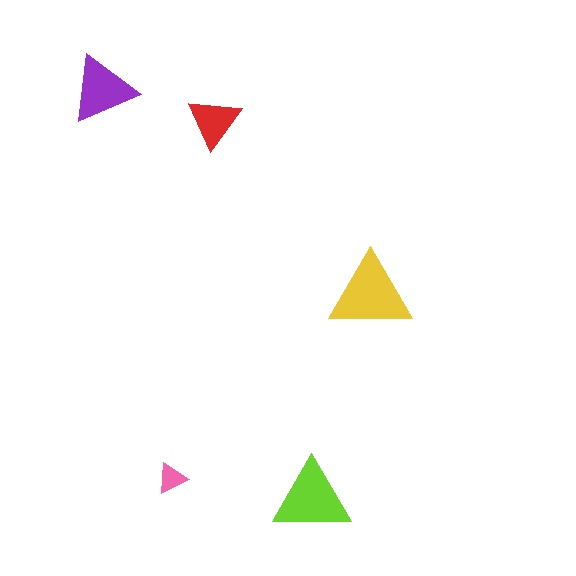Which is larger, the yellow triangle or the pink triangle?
The yellow one.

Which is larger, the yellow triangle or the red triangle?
The yellow one.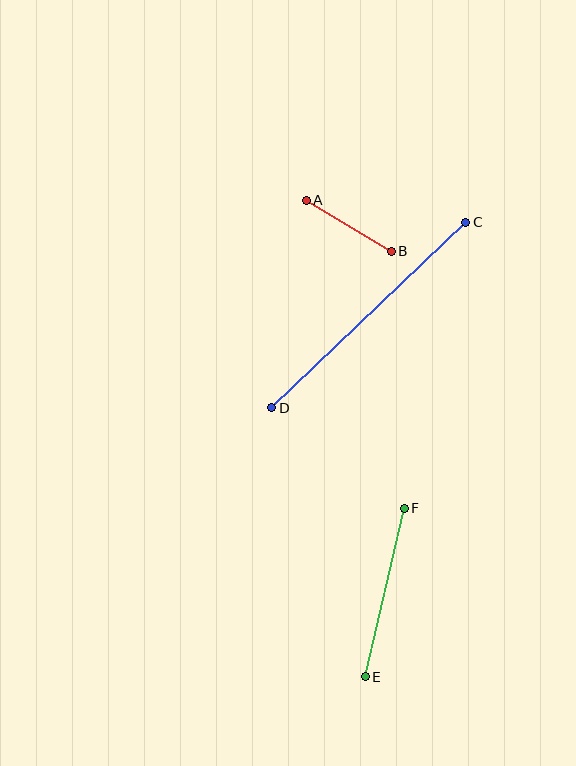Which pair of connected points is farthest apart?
Points C and D are farthest apart.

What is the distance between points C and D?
The distance is approximately 268 pixels.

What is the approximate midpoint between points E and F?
The midpoint is at approximately (385, 593) pixels.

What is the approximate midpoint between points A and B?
The midpoint is at approximately (349, 226) pixels.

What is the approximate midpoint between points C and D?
The midpoint is at approximately (369, 315) pixels.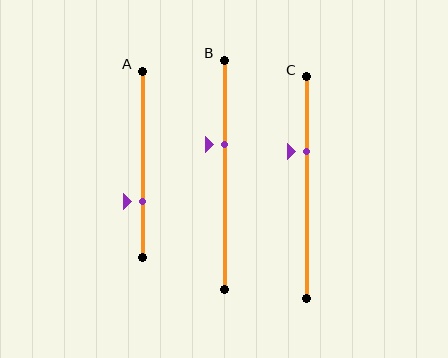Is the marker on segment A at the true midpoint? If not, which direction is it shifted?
No, the marker on segment A is shifted downward by about 20% of the segment length.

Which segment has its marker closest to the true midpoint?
Segment B has its marker closest to the true midpoint.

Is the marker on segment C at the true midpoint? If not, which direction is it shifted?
No, the marker on segment C is shifted upward by about 16% of the segment length.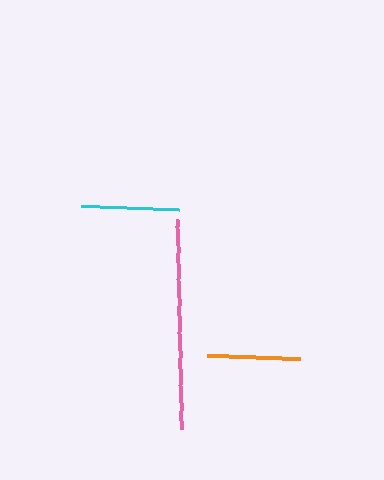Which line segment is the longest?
The pink line is the longest at approximately 209 pixels.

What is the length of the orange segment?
The orange segment is approximately 92 pixels long.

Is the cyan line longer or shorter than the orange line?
The cyan line is longer than the orange line.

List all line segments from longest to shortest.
From longest to shortest: pink, cyan, orange.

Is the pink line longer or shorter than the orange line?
The pink line is longer than the orange line.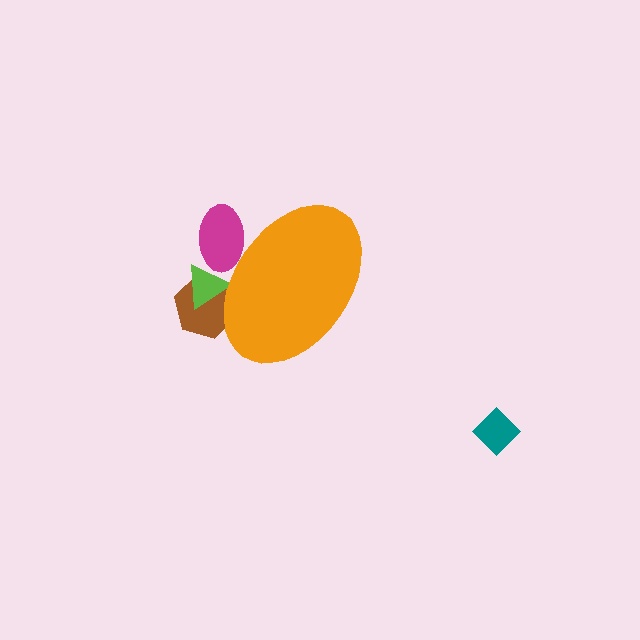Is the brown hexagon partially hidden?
Yes, the brown hexagon is partially hidden behind the orange ellipse.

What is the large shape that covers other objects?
An orange ellipse.